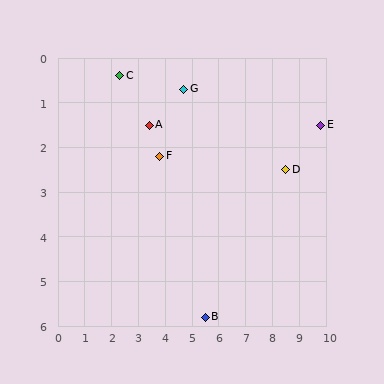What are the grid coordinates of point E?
Point E is at approximately (9.8, 1.5).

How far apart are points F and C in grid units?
Points F and C are about 2.3 grid units apart.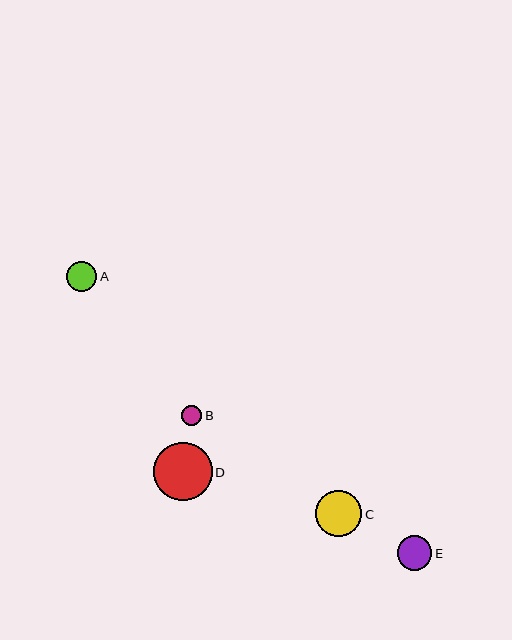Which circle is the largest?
Circle D is the largest with a size of approximately 58 pixels.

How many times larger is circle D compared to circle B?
Circle D is approximately 2.9 times the size of circle B.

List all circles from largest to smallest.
From largest to smallest: D, C, E, A, B.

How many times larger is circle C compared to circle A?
Circle C is approximately 1.5 times the size of circle A.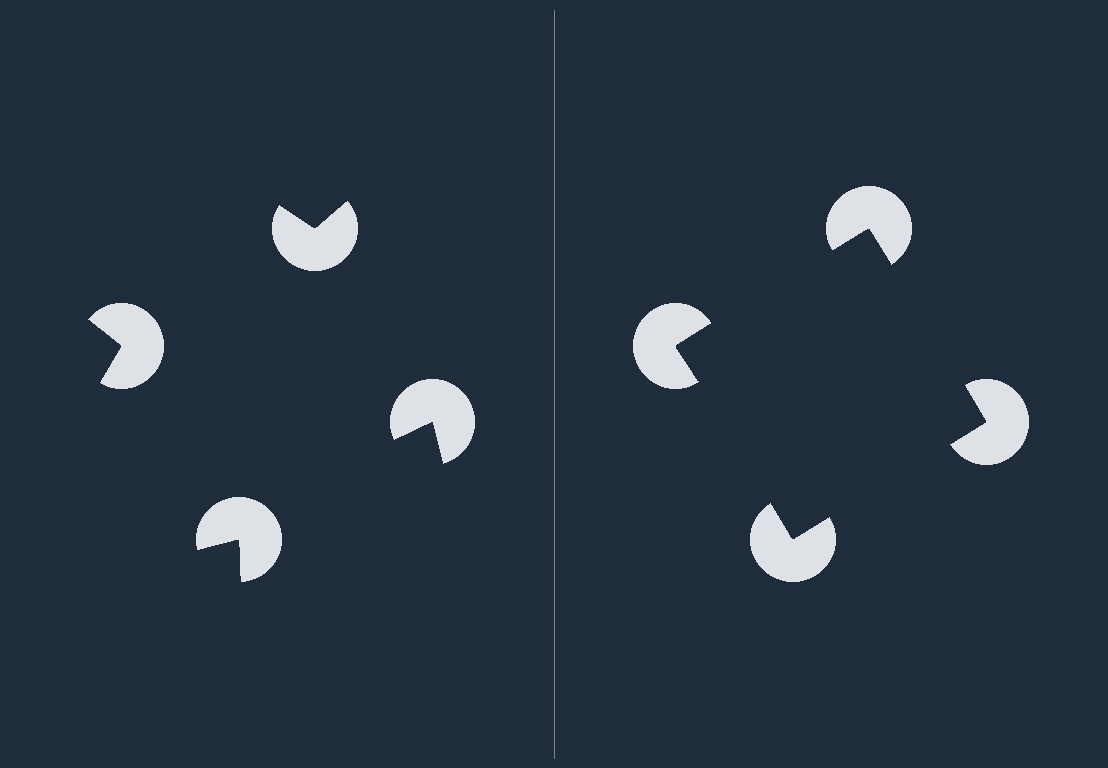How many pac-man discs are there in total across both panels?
8 — 4 on each side.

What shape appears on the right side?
An illusory square.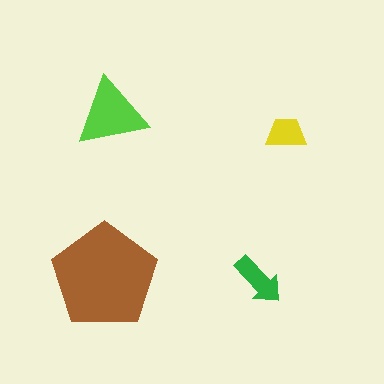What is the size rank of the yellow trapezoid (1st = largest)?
4th.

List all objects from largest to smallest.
The brown pentagon, the lime triangle, the green arrow, the yellow trapezoid.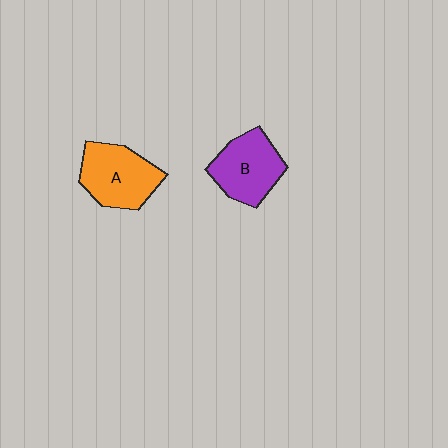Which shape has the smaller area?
Shape B (purple).